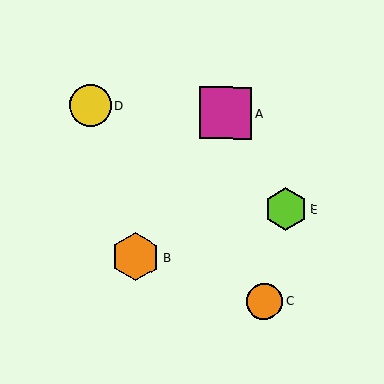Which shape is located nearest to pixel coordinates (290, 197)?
The lime hexagon (labeled E) at (286, 209) is nearest to that location.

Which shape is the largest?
The magenta square (labeled A) is the largest.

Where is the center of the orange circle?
The center of the orange circle is at (264, 301).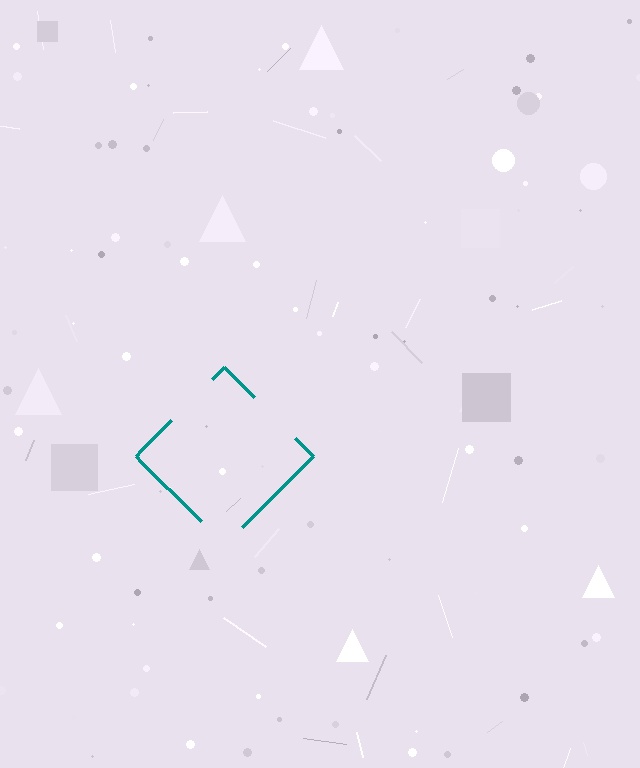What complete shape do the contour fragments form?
The contour fragments form a diamond.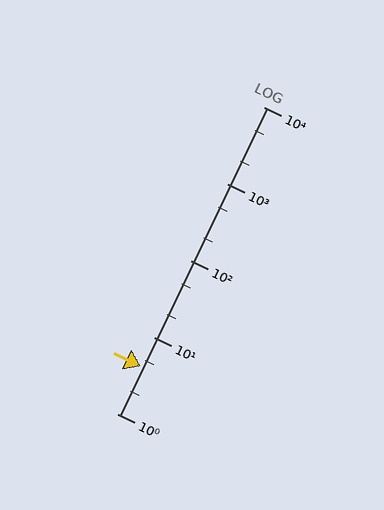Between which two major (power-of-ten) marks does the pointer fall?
The pointer is between 1 and 10.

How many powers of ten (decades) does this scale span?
The scale spans 4 decades, from 1 to 10000.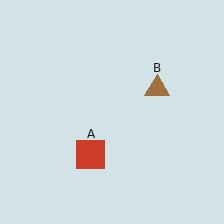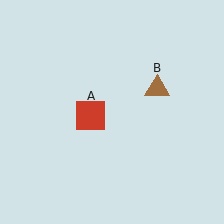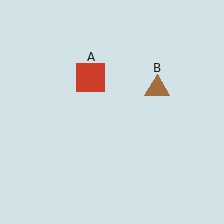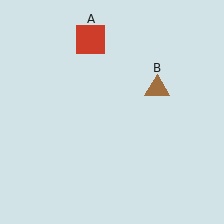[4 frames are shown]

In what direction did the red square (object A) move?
The red square (object A) moved up.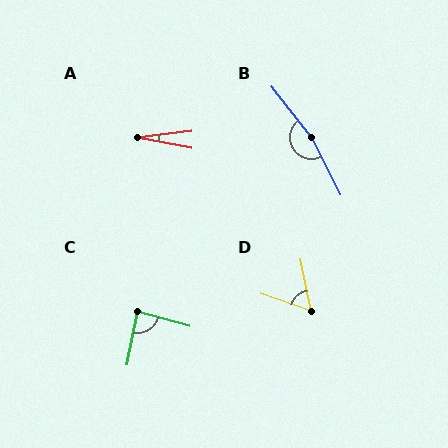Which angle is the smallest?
A, at approximately 18 degrees.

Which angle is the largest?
B, at approximately 168 degrees.